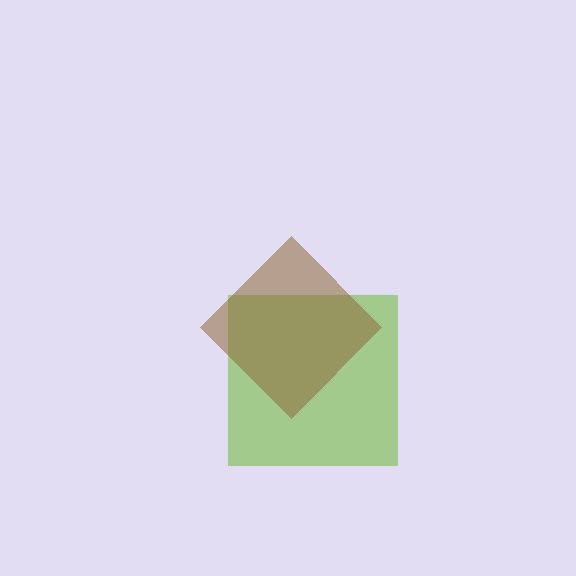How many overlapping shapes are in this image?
There are 2 overlapping shapes in the image.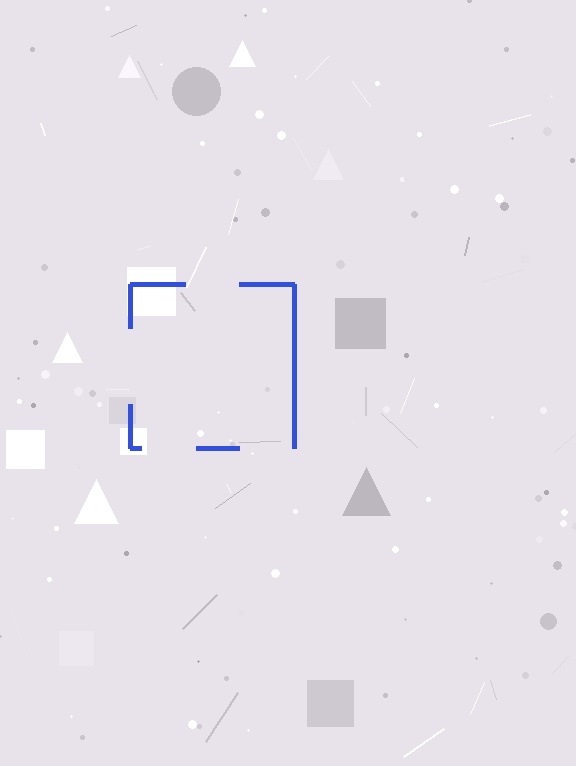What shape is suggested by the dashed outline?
The dashed outline suggests a square.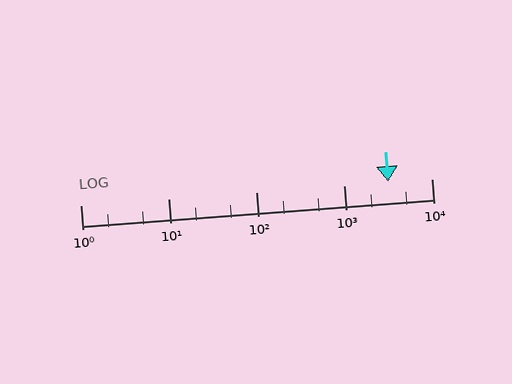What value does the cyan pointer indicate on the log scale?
The pointer indicates approximately 3200.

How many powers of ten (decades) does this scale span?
The scale spans 4 decades, from 1 to 10000.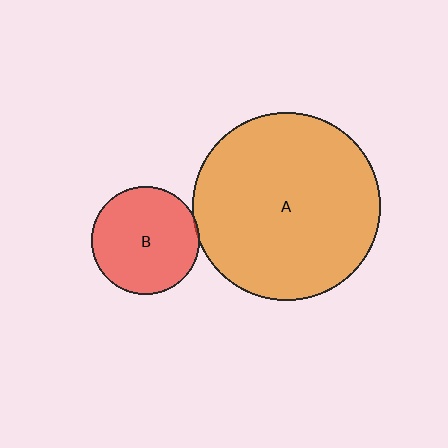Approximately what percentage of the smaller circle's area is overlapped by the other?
Approximately 5%.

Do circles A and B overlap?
Yes.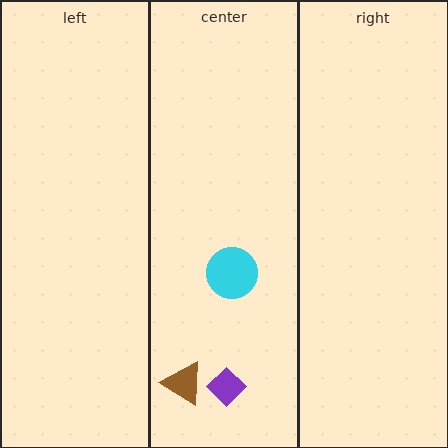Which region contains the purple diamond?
The center region.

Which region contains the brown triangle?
The center region.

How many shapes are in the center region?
3.